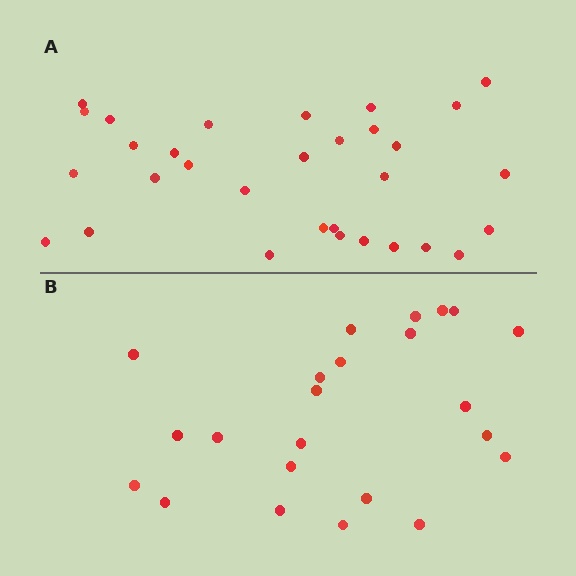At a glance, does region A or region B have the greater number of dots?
Region A (the top region) has more dots.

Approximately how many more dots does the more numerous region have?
Region A has roughly 8 or so more dots than region B.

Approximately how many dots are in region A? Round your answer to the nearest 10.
About 30 dots. (The exact count is 31, which rounds to 30.)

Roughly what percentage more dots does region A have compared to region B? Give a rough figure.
About 35% more.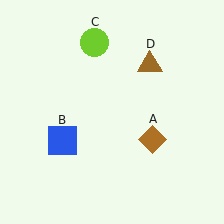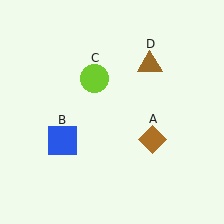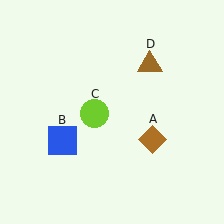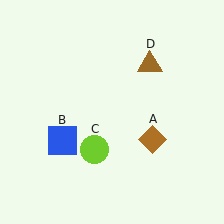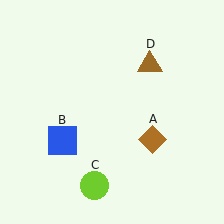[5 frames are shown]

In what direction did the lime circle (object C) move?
The lime circle (object C) moved down.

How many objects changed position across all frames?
1 object changed position: lime circle (object C).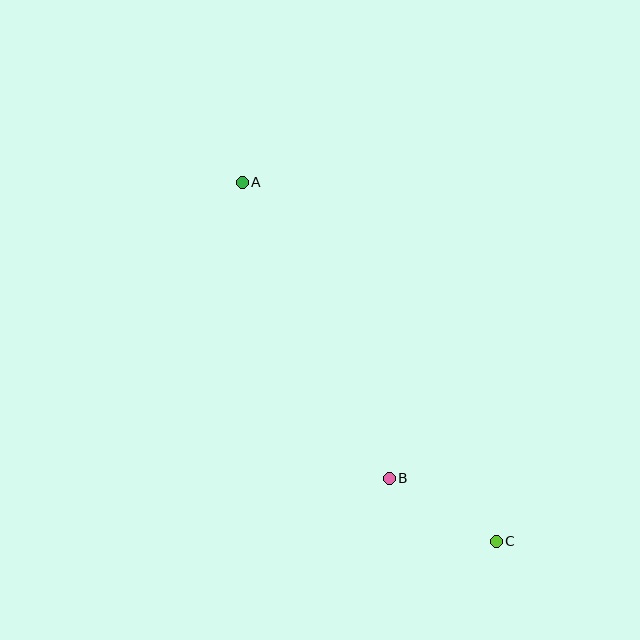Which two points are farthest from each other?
Points A and C are farthest from each other.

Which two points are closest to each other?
Points B and C are closest to each other.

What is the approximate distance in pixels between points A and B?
The distance between A and B is approximately 331 pixels.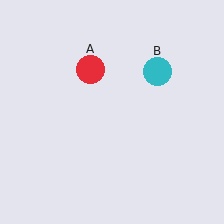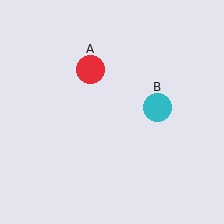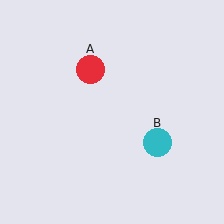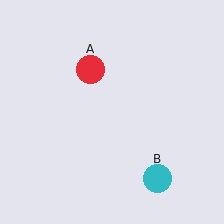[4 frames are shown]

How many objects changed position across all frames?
1 object changed position: cyan circle (object B).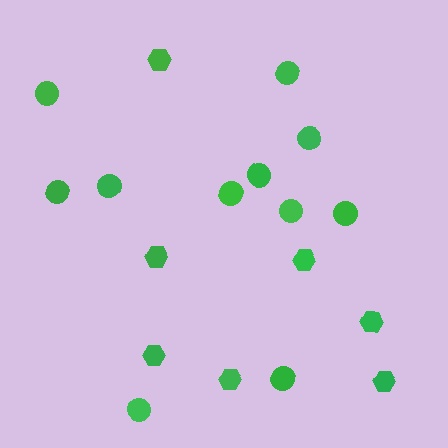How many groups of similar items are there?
There are 2 groups: one group of circles (11) and one group of hexagons (7).